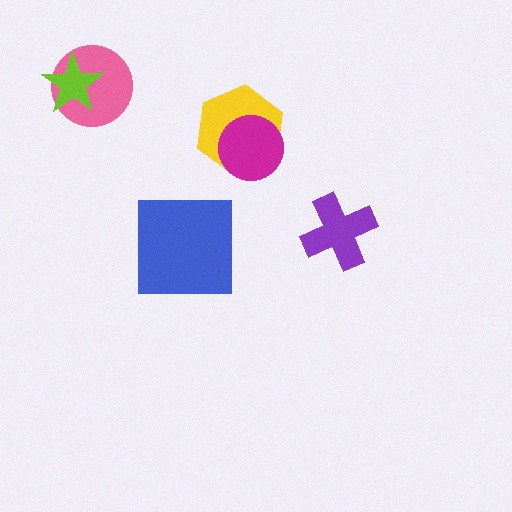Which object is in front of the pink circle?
The lime star is in front of the pink circle.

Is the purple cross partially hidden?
No, no other shape covers it.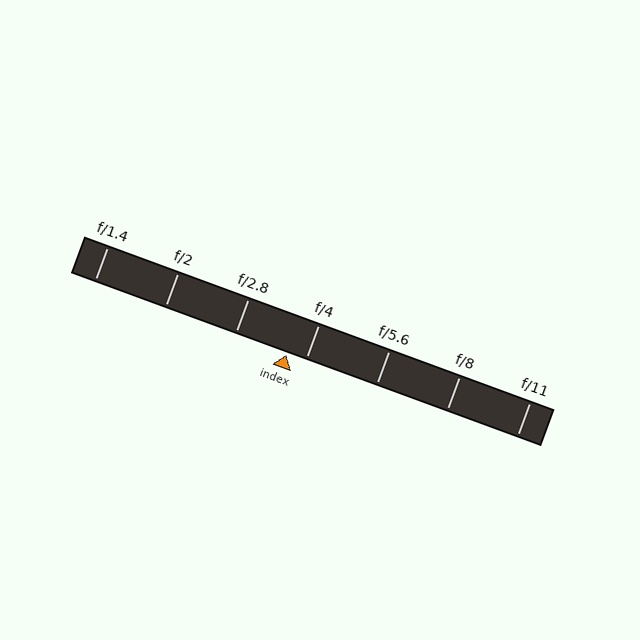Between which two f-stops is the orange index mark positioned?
The index mark is between f/2.8 and f/4.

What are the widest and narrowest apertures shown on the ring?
The widest aperture shown is f/1.4 and the narrowest is f/11.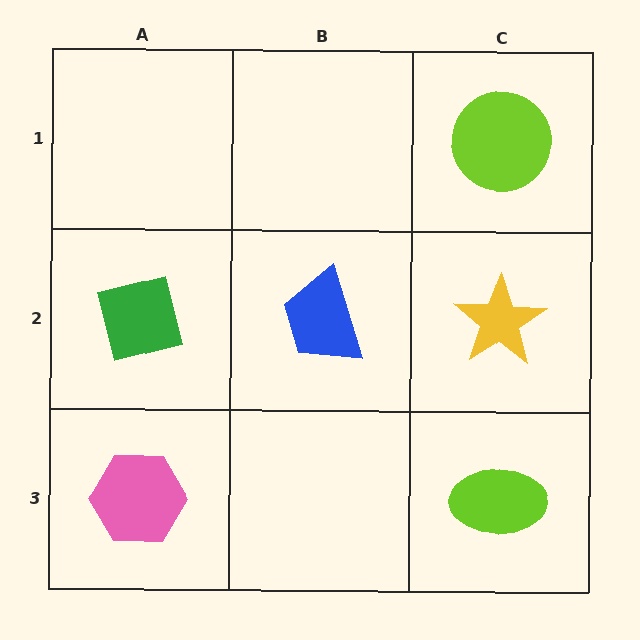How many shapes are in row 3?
2 shapes.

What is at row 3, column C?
A lime ellipse.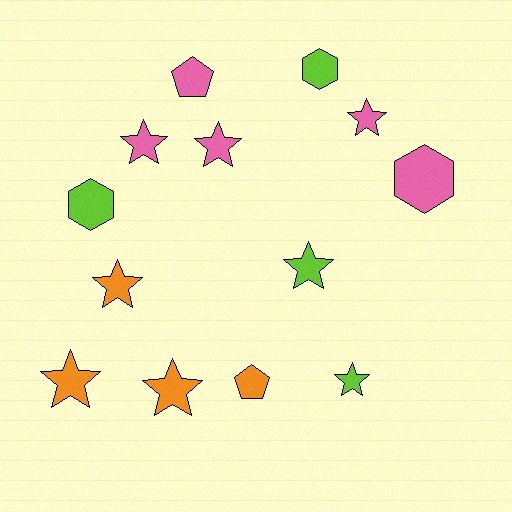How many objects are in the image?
There are 13 objects.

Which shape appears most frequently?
Star, with 8 objects.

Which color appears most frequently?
Pink, with 5 objects.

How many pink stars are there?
There are 3 pink stars.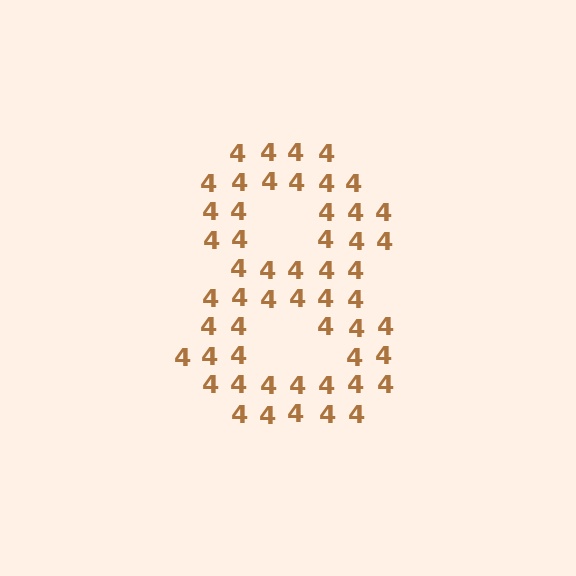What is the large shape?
The large shape is the digit 8.